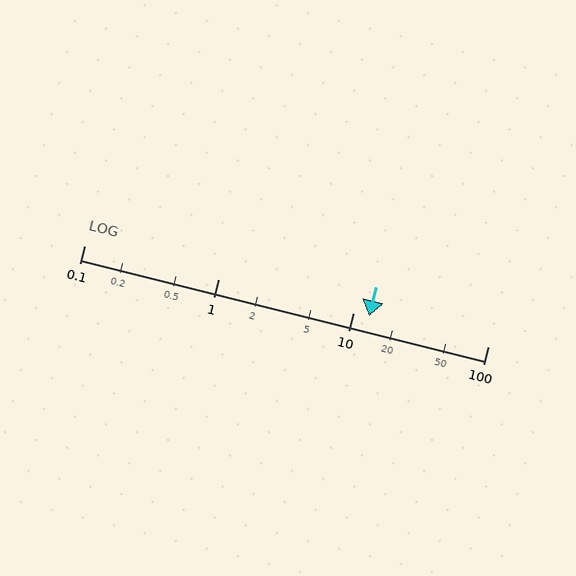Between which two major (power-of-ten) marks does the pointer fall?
The pointer is between 10 and 100.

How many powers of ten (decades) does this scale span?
The scale spans 3 decades, from 0.1 to 100.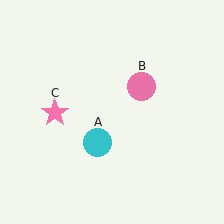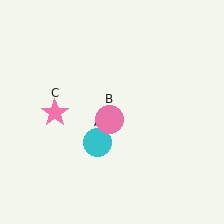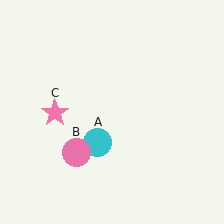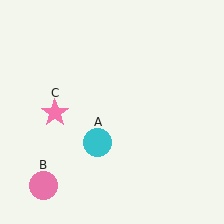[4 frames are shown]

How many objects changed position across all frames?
1 object changed position: pink circle (object B).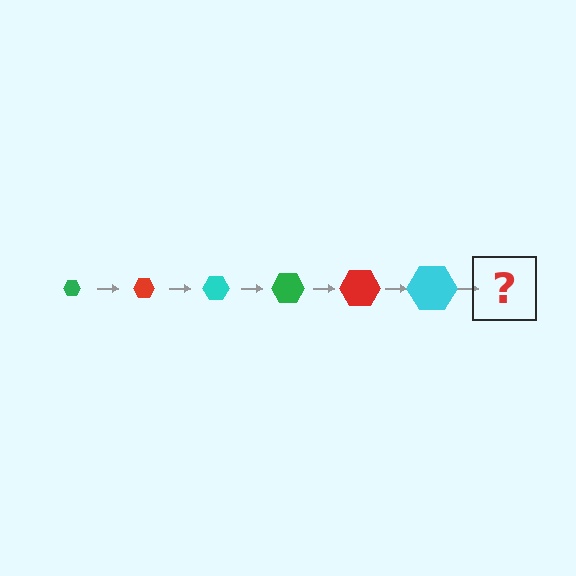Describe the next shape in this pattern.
It should be a green hexagon, larger than the previous one.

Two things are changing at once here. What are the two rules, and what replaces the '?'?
The two rules are that the hexagon grows larger each step and the color cycles through green, red, and cyan. The '?' should be a green hexagon, larger than the previous one.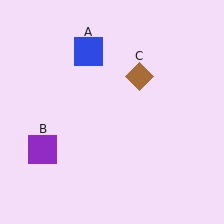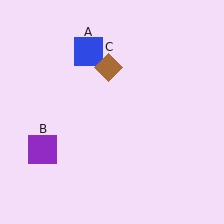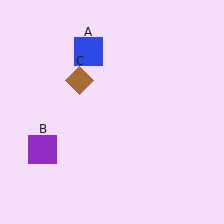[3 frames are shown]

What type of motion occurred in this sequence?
The brown diamond (object C) rotated counterclockwise around the center of the scene.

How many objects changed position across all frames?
1 object changed position: brown diamond (object C).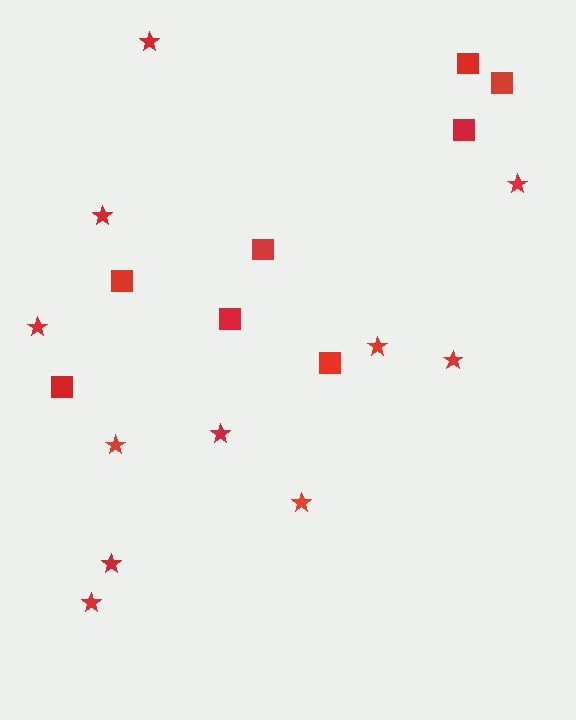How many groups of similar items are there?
There are 2 groups: one group of stars (11) and one group of squares (8).